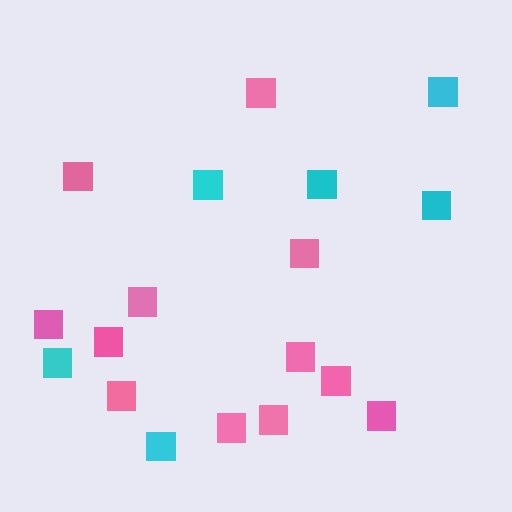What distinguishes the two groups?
There are 2 groups: one group of pink squares (12) and one group of cyan squares (6).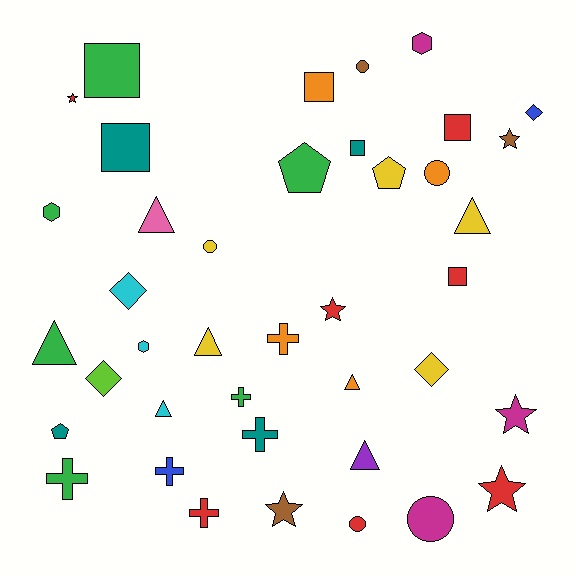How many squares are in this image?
There are 6 squares.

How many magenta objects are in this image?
There are 3 magenta objects.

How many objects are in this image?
There are 40 objects.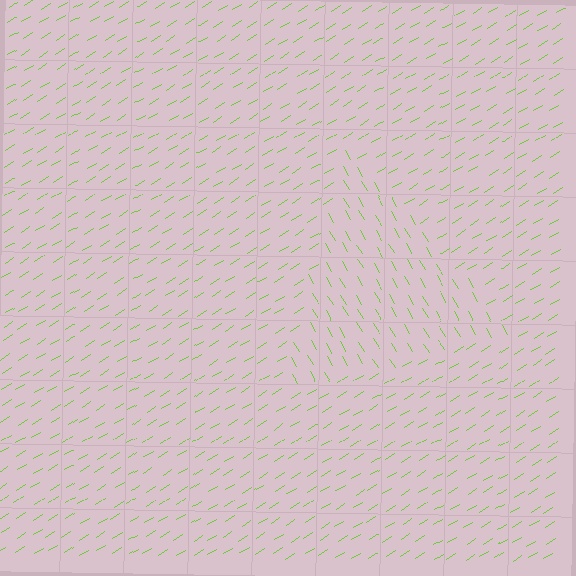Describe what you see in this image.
The image is filled with small lime line segments. A triangle region in the image has lines oriented differently from the surrounding lines, creating a visible texture boundary.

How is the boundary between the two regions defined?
The boundary is defined purely by a change in line orientation (approximately 89 degrees difference). All lines are the same color and thickness.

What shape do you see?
I see a triangle.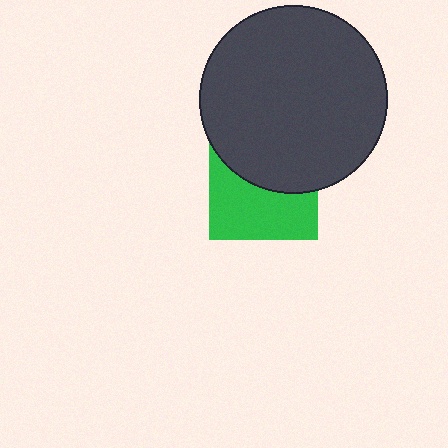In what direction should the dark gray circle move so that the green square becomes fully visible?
The dark gray circle should move up. That is the shortest direction to clear the overlap and leave the green square fully visible.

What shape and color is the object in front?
The object in front is a dark gray circle.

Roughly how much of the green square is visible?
About half of it is visible (roughly 53%).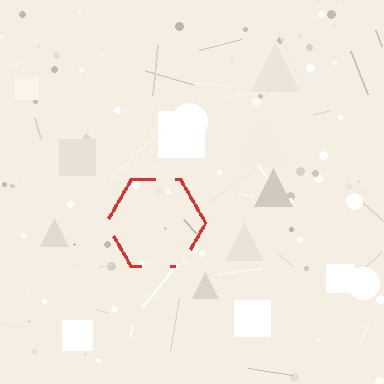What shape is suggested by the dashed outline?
The dashed outline suggests a hexagon.